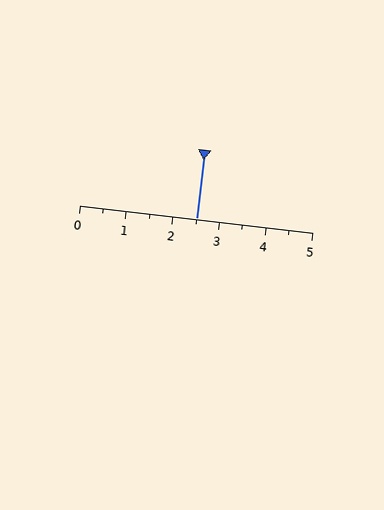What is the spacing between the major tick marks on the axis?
The major ticks are spaced 1 apart.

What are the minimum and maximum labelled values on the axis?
The axis runs from 0 to 5.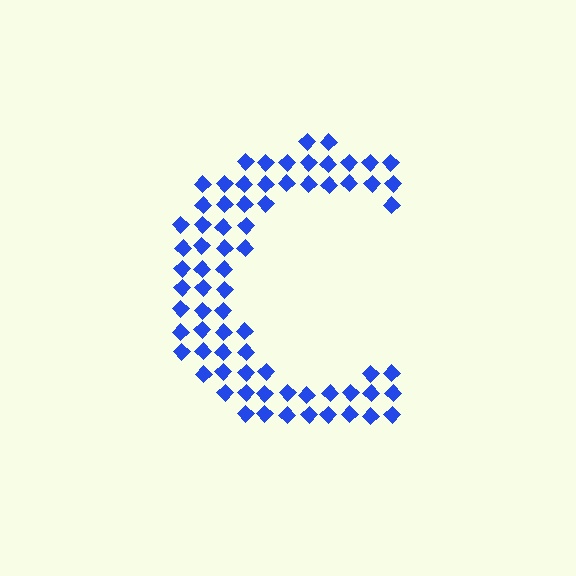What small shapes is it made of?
It is made of small diamonds.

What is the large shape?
The large shape is the letter C.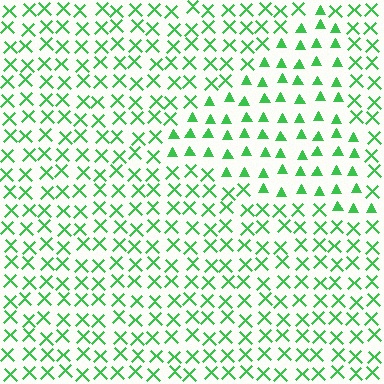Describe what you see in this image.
The image is filled with small green elements arranged in a uniform grid. A triangle-shaped region contains triangles, while the surrounding area contains X marks. The boundary is defined purely by the change in element shape.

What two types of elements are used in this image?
The image uses triangles inside the triangle region and X marks outside it.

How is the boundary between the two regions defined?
The boundary is defined by a change in element shape: triangles inside vs. X marks outside. All elements share the same color and spacing.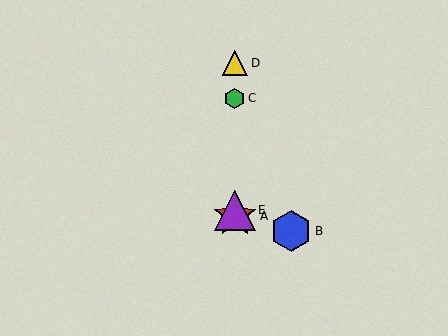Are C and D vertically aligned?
Yes, both are at x≈235.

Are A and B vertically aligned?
No, A is at x≈235 and B is at x≈291.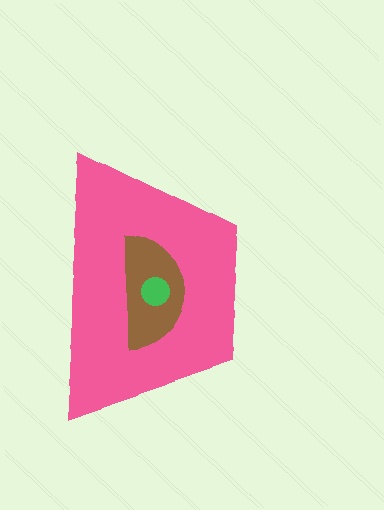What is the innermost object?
The green circle.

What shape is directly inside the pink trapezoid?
The brown semicircle.